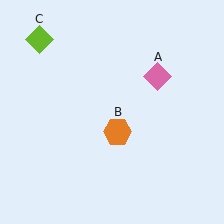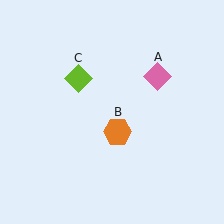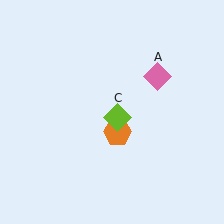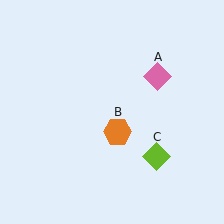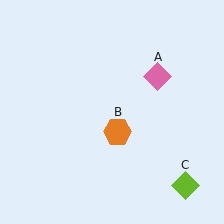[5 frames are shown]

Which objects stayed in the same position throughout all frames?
Pink diamond (object A) and orange hexagon (object B) remained stationary.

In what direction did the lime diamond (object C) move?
The lime diamond (object C) moved down and to the right.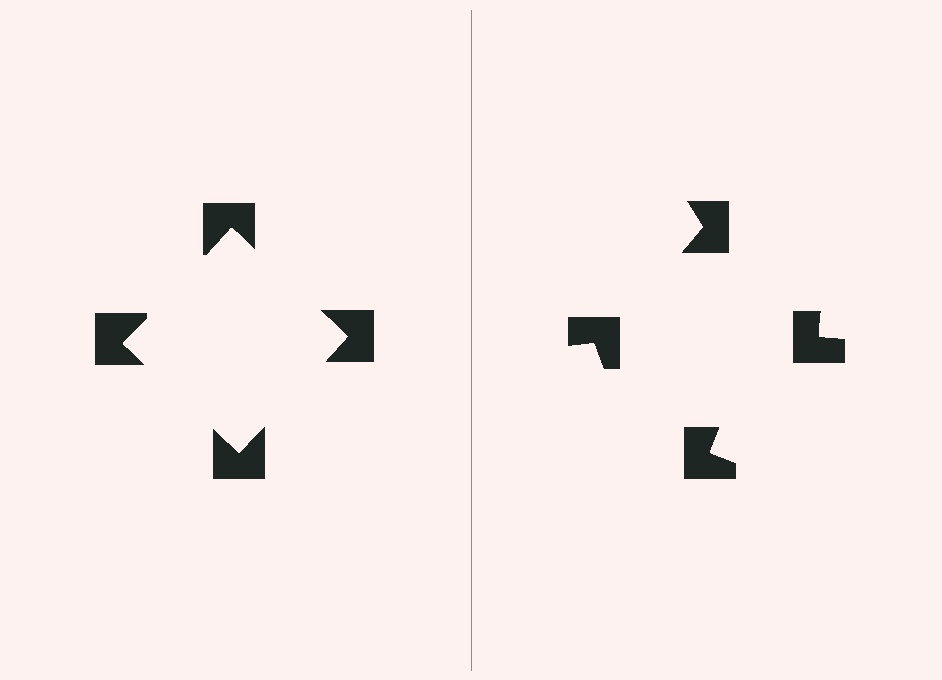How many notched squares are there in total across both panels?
8 — 4 on each side.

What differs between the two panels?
The notched squares are positioned identically on both sides; only the wedge orientations differ. On the left they align to a square; on the right they are misaligned.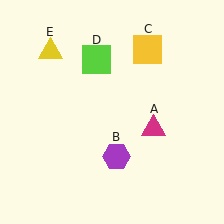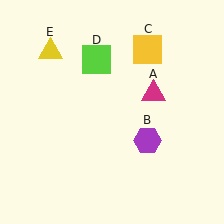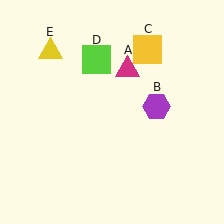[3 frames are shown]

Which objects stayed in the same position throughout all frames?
Yellow square (object C) and lime square (object D) and yellow triangle (object E) remained stationary.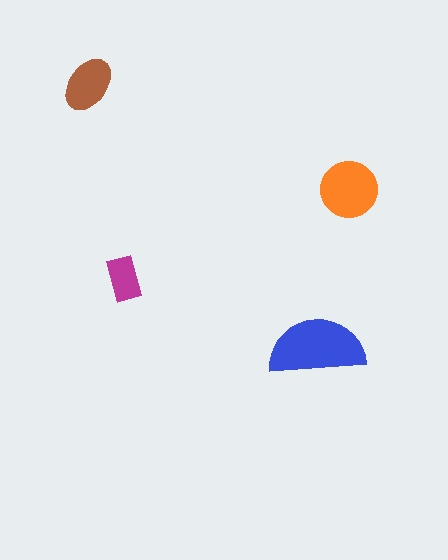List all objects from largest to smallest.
The blue semicircle, the orange circle, the brown ellipse, the magenta rectangle.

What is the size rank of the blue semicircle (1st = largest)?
1st.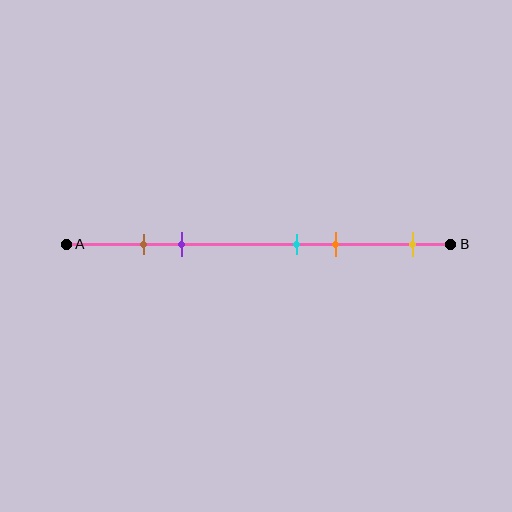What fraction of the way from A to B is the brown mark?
The brown mark is approximately 20% (0.2) of the way from A to B.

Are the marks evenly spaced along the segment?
No, the marks are not evenly spaced.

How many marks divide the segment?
There are 5 marks dividing the segment.